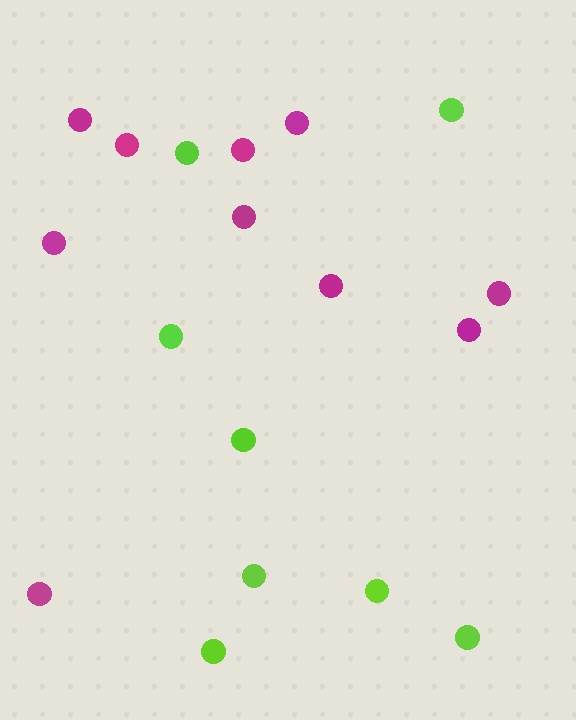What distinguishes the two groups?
There are 2 groups: one group of lime circles (8) and one group of magenta circles (10).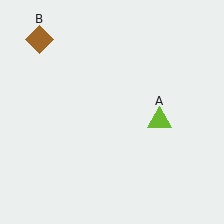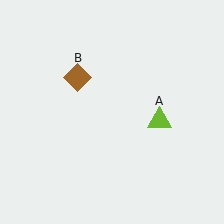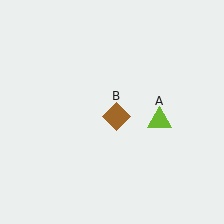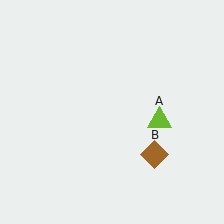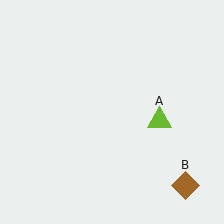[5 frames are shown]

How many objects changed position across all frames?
1 object changed position: brown diamond (object B).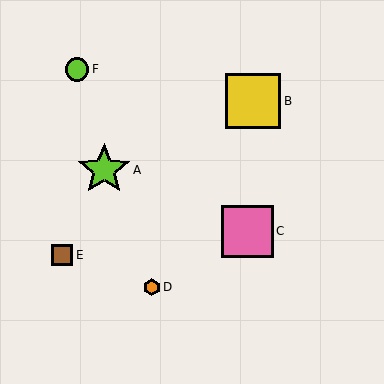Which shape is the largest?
The yellow square (labeled B) is the largest.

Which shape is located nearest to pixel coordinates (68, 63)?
The lime circle (labeled F) at (77, 69) is nearest to that location.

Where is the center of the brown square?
The center of the brown square is at (62, 255).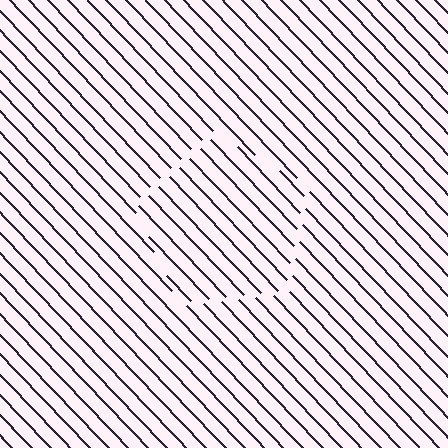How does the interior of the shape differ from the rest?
The interior of the shape contains the same grating, shifted by half a period — the contour is defined by the phase discontinuity where line-ends from the inner and outer gratings abut.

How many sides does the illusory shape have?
5 sides — the line-ends trace a pentagon.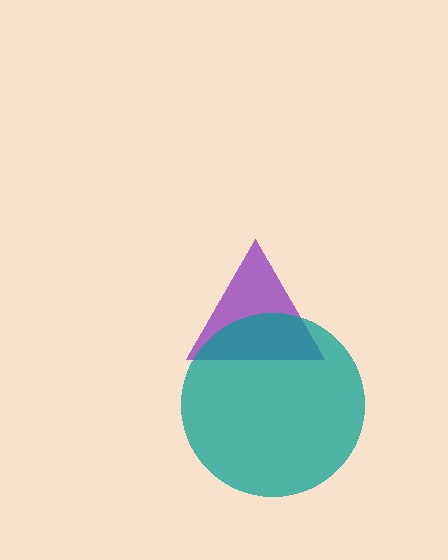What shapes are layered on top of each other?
The layered shapes are: a purple triangle, a teal circle.